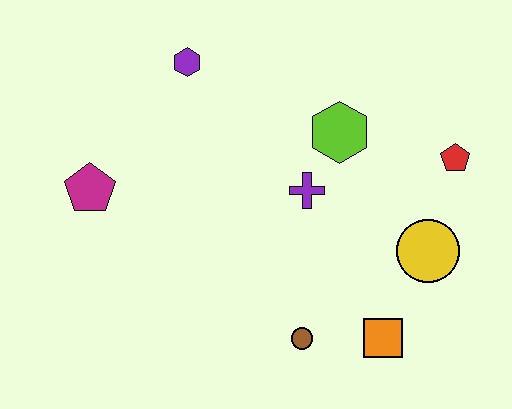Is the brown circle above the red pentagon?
No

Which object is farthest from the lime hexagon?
The magenta pentagon is farthest from the lime hexagon.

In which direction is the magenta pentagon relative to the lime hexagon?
The magenta pentagon is to the left of the lime hexagon.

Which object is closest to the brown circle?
The orange square is closest to the brown circle.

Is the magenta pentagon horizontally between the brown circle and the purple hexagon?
No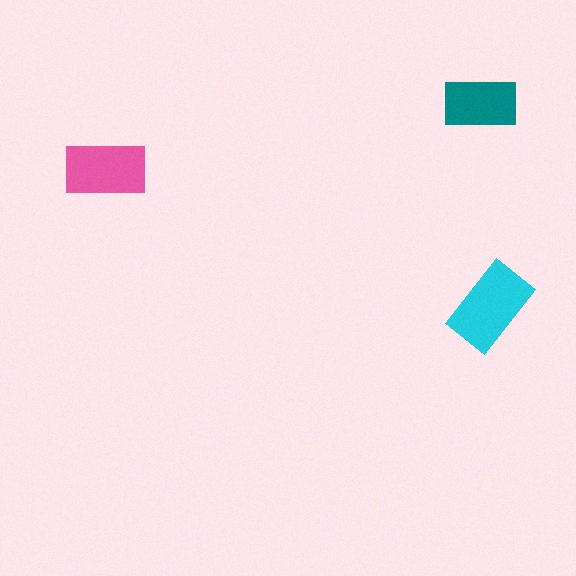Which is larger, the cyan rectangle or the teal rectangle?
The cyan one.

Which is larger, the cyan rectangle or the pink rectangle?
The cyan one.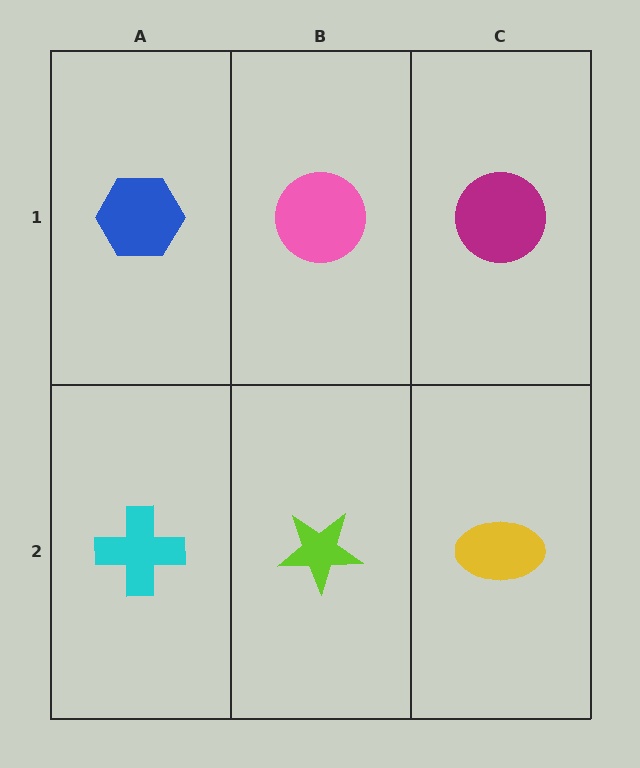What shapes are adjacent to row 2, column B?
A pink circle (row 1, column B), a cyan cross (row 2, column A), a yellow ellipse (row 2, column C).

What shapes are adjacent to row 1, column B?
A lime star (row 2, column B), a blue hexagon (row 1, column A), a magenta circle (row 1, column C).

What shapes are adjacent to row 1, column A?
A cyan cross (row 2, column A), a pink circle (row 1, column B).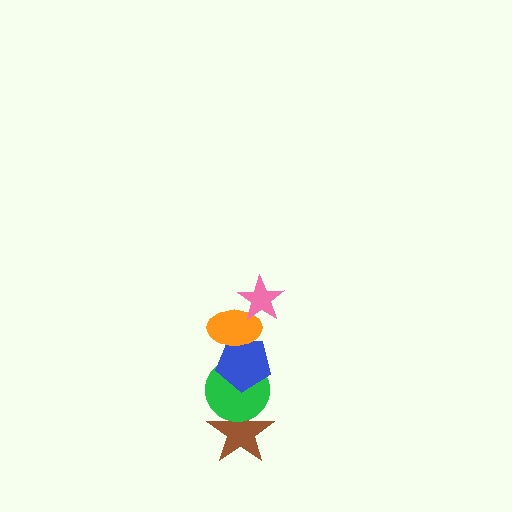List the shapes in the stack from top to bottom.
From top to bottom: the pink star, the orange ellipse, the blue pentagon, the green circle, the brown star.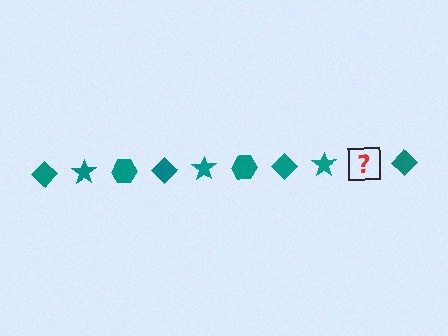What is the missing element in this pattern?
The missing element is a teal hexagon.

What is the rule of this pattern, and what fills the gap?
The rule is that the pattern cycles through diamond, star, hexagon shapes in teal. The gap should be filled with a teal hexagon.